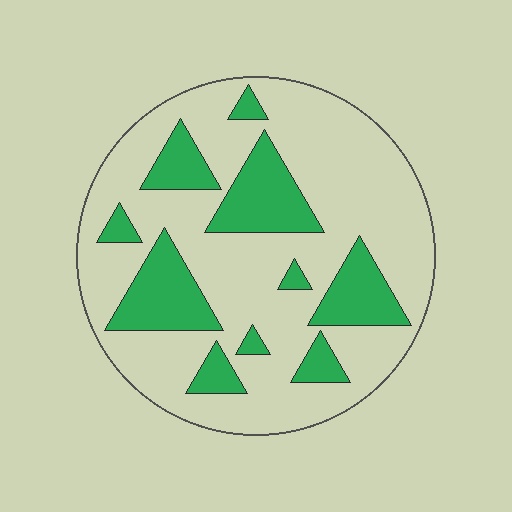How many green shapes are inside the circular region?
10.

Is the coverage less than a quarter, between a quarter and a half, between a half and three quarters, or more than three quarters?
Between a quarter and a half.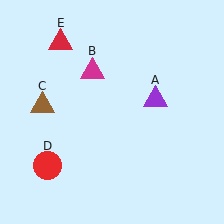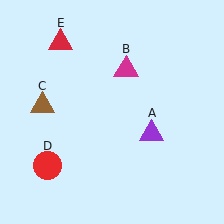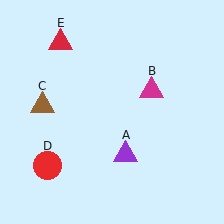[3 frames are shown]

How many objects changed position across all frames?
2 objects changed position: purple triangle (object A), magenta triangle (object B).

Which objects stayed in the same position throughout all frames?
Brown triangle (object C) and red circle (object D) and red triangle (object E) remained stationary.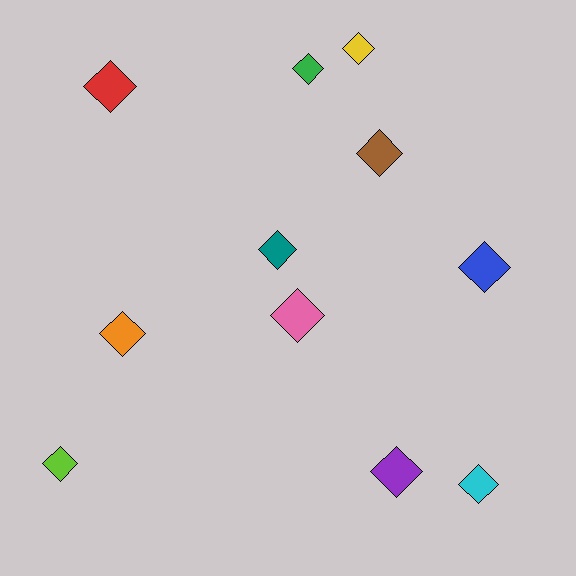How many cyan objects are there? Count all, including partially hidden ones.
There is 1 cyan object.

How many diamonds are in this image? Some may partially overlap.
There are 11 diamonds.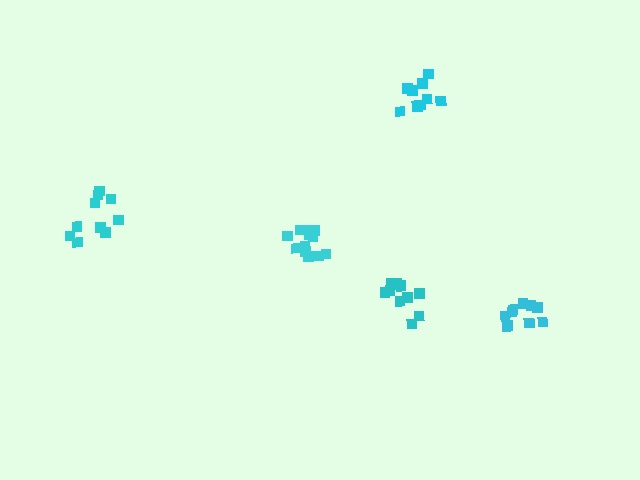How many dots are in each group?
Group 1: 10 dots, Group 2: 15 dots, Group 3: 9 dots, Group 4: 9 dots, Group 5: 11 dots (54 total).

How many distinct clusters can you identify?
There are 5 distinct clusters.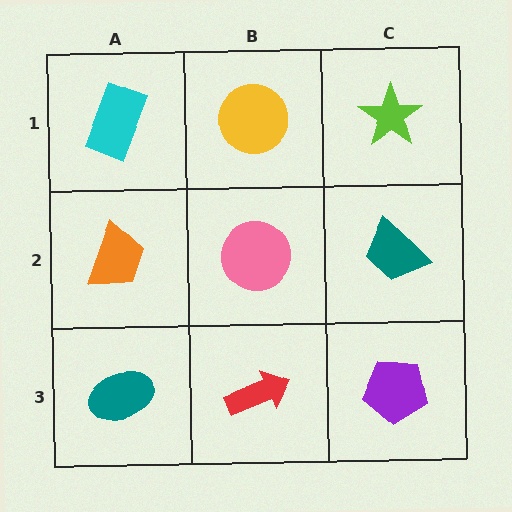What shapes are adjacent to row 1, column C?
A teal trapezoid (row 2, column C), a yellow circle (row 1, column B).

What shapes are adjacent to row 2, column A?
A cyan rectangle (row 1, column A), a teal ellipse (row 3, column A), a pink circle (row 2, column B).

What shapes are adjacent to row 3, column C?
A teal trapezoid (row 2, column C), a red arrow (row 3, column B).